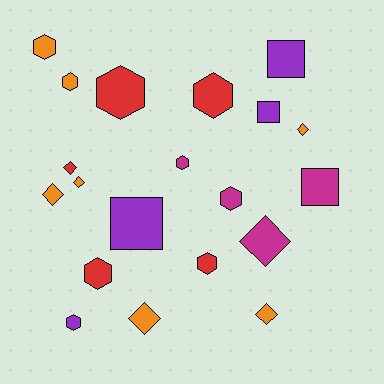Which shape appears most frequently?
Hexagon, with 9 objects.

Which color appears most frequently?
Orange, with 7 objects.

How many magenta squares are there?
There is 1 magenta square.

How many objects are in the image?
There are 20 objects.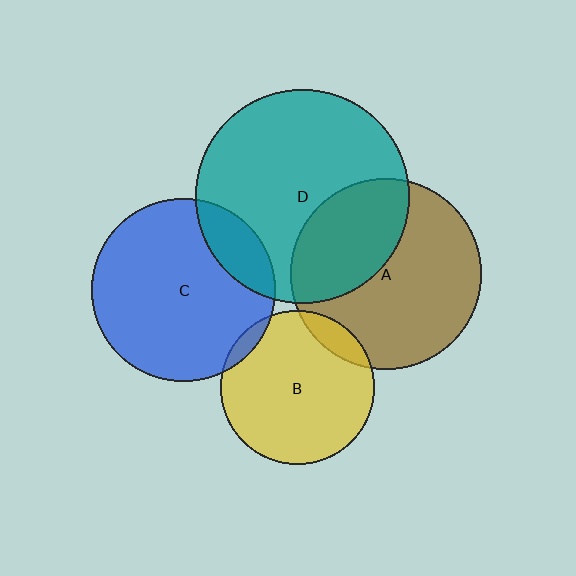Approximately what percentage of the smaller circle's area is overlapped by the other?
Approximately 35%.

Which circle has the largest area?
Circle D (teal).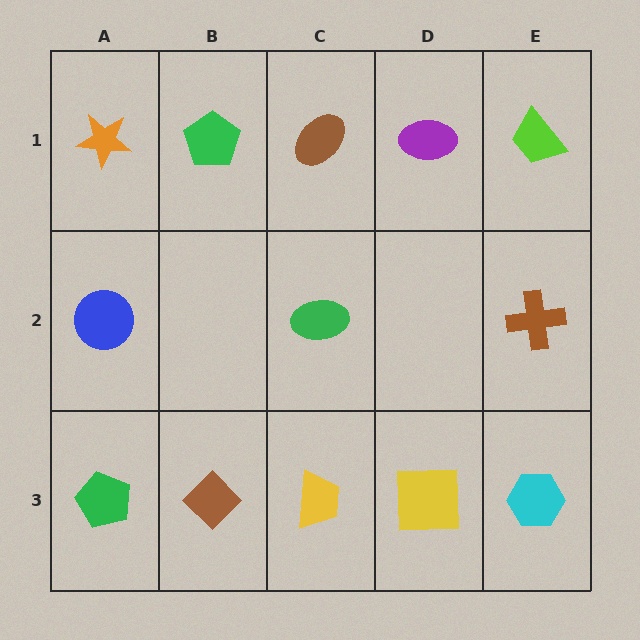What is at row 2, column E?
A brown cross.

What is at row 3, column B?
A brown diamond.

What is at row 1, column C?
A brown ellipse.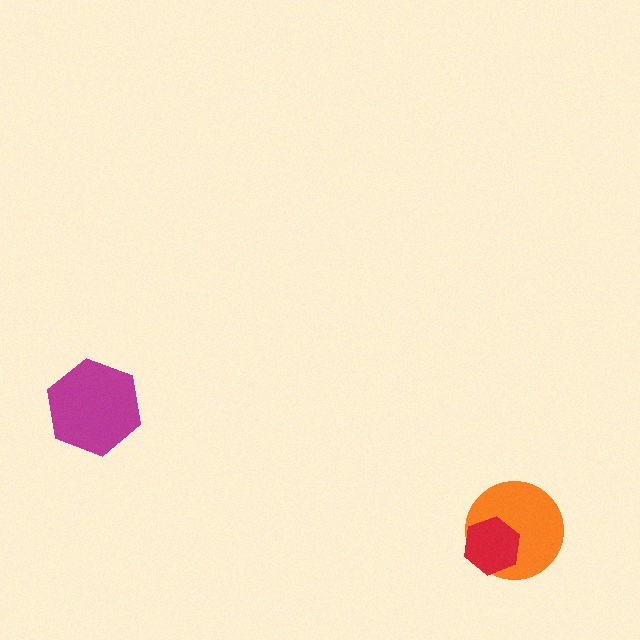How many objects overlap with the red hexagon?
1 object overlaps with the red hexagon.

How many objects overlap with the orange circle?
1 object overlaps with the orange circle.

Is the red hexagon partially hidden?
No, no other shape covers it.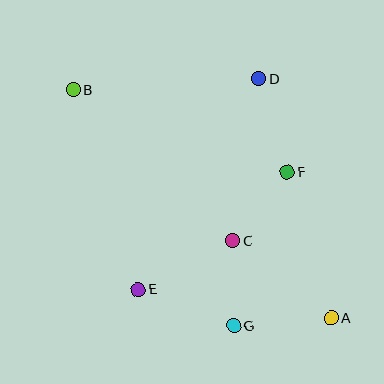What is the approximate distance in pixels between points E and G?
The distance between E and G is approximately 102 pixels.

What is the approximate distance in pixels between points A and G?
The distance between A and G is approximately 98 pixels.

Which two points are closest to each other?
Points C and G are closest to each other.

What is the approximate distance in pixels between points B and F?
The distance between B and F is approximately 229 pixels.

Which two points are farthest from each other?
Points A and B are farthest from each other.